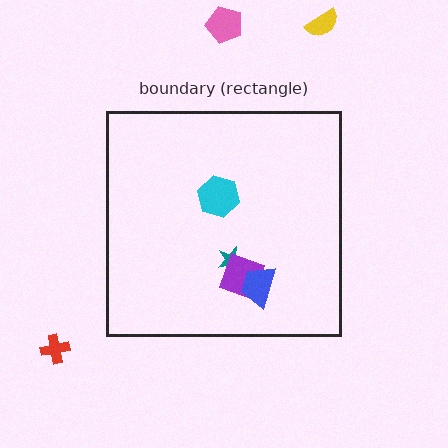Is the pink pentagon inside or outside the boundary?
Outside.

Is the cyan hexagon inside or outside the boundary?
Inside.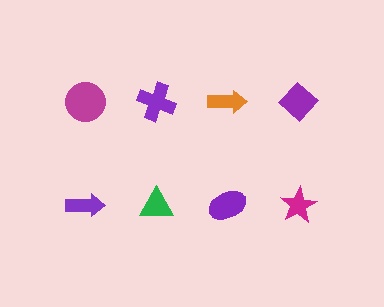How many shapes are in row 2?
4 shapes.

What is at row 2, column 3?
A purple ellipse.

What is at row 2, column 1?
A purple arrow.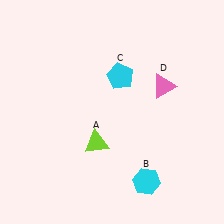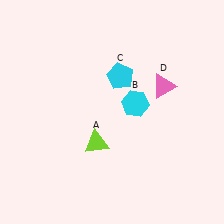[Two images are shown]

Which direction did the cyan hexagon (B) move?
The cyan hexagon (B) moved up.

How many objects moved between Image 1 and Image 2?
1 object moved between the two images.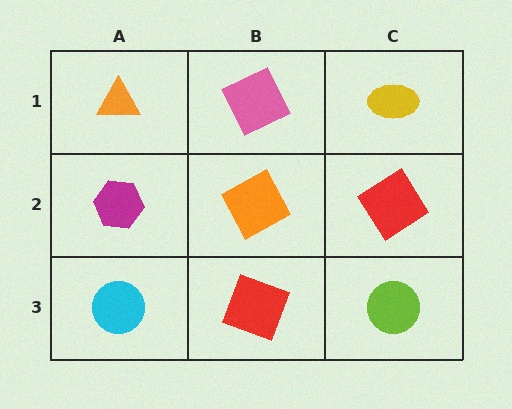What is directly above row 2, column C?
A yellow ellipse.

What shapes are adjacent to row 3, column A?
A magenta hexagon (row 2, column A), a red square (row 3, column B).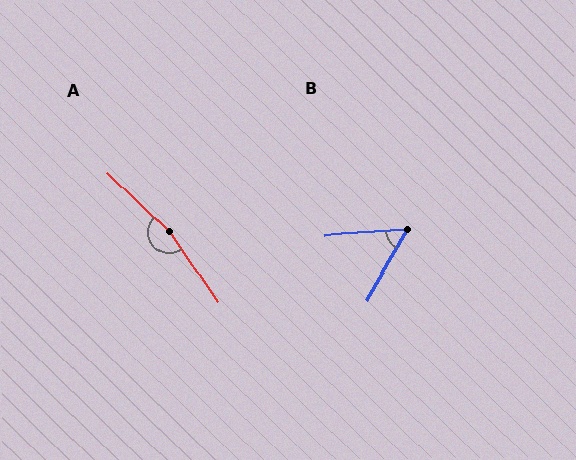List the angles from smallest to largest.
B (55°), A (168°).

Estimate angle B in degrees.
Approximately 55 degrees.